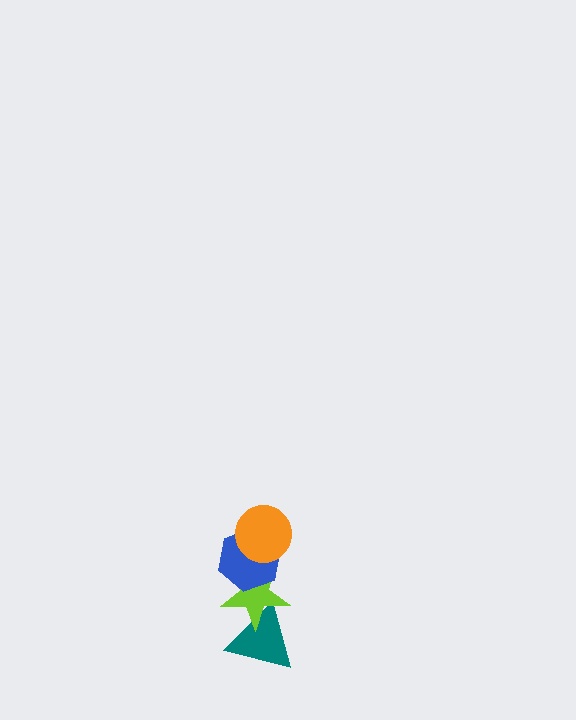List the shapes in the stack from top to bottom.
From top to bottom: the orange circle, the blue hexagon, the lime star, the teal triangle.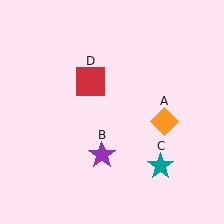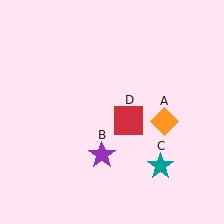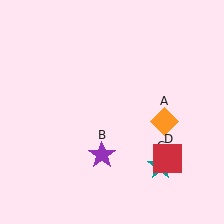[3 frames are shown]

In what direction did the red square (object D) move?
The red square (object D) moved down and to the right.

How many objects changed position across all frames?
1 object changed position: red square (object D).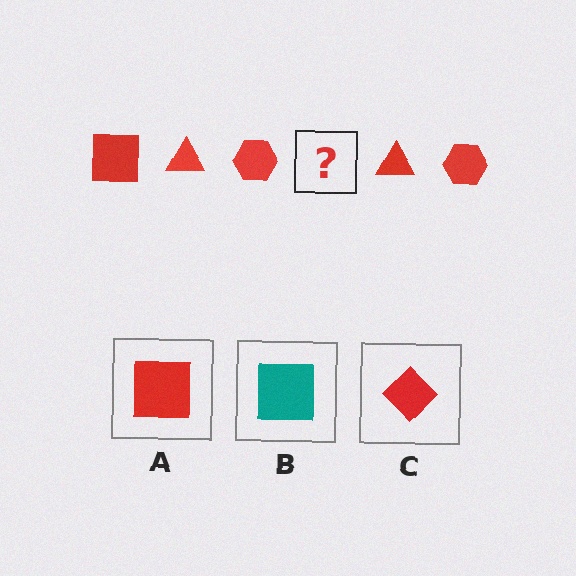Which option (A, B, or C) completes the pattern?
A.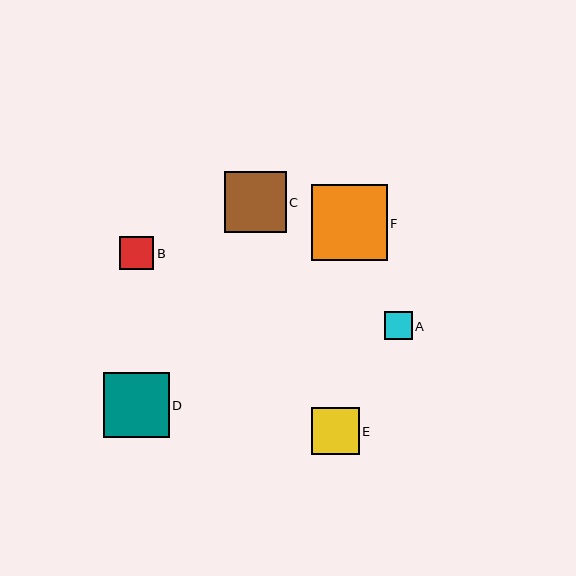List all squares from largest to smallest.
From largest to smallest: F, D, C, E, B, A.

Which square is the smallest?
Square A is the smallest with a size of approximately 28 pixels.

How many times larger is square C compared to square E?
Square C is approximately 1.3 times the size of square E.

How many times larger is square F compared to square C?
Square F is approximately 1.2 times the size of square C.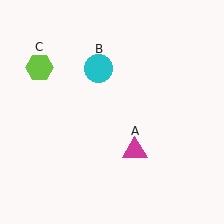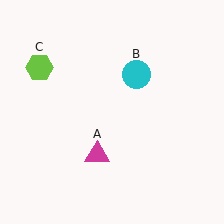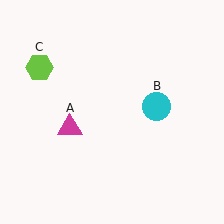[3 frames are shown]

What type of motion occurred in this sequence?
The magenta triangle (object A), cyan circle (object B) rotated clockwise around the center of the scene.